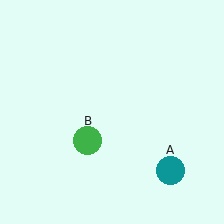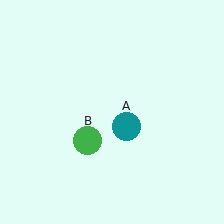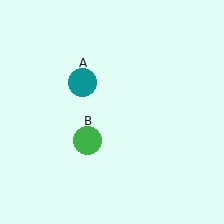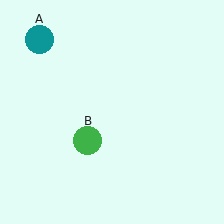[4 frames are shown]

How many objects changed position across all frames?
1 object changed position: teal circle (object A).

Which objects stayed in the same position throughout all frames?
Green circle (object B) remained stationary.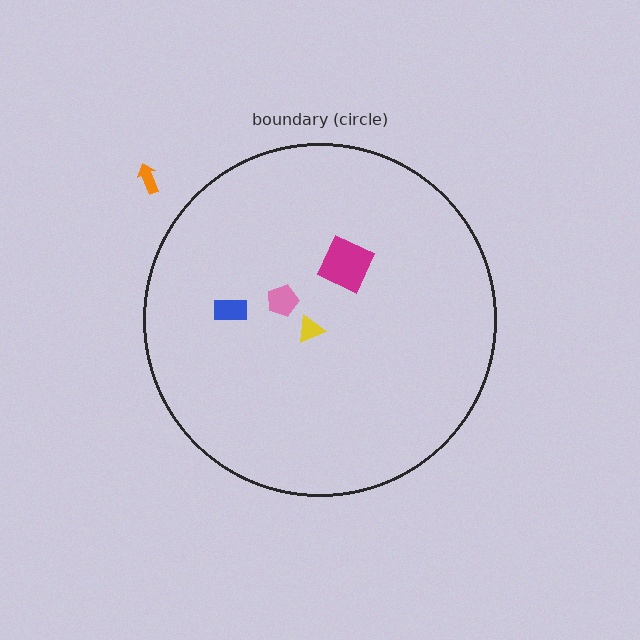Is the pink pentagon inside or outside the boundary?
Inside.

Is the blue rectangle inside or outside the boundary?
Inside.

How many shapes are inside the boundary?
4 inside, 1 outside.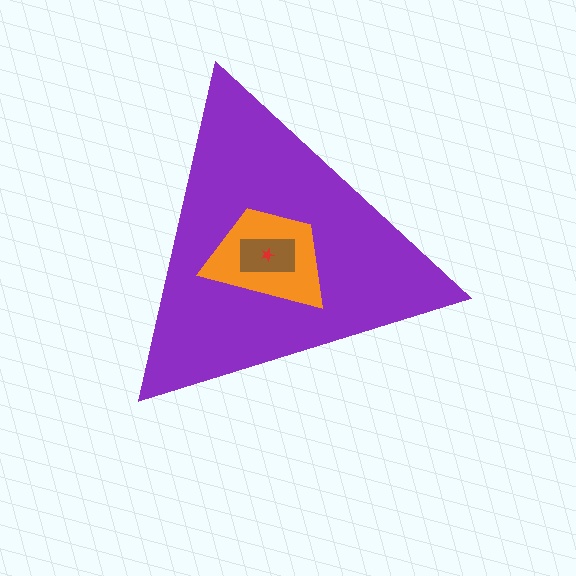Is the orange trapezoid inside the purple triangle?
Yes.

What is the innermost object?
The red star.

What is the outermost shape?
The purple triangle.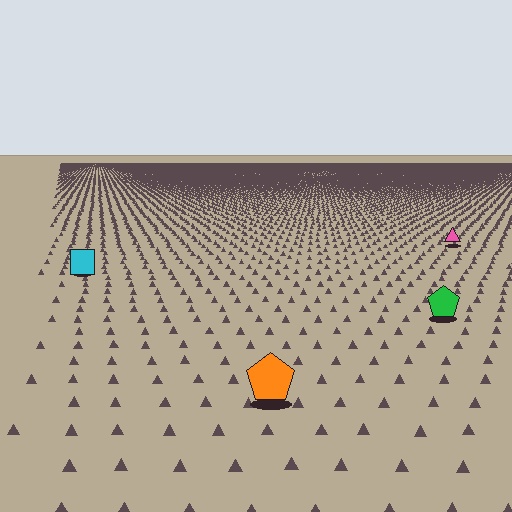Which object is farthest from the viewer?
The pink triangle is farthest from the viewer. It appears smaller and the ground texture around it is denser.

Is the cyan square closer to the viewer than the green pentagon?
No. The green pentagon is closer — you can tell from the texture gradient: the ground texture is coarser near it.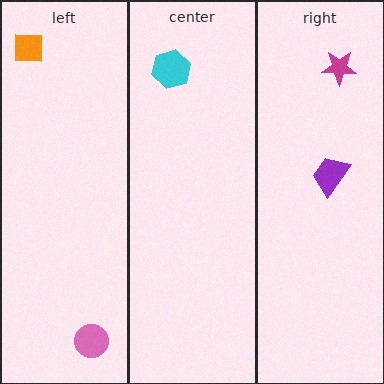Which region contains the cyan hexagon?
The center region.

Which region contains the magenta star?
The right region.